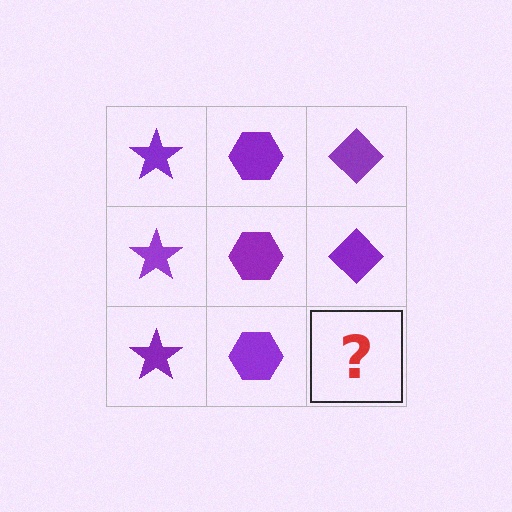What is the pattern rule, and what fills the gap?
The rule is that each column has a consistent shape. The gap should be filled with a purple diamond.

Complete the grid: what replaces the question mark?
The question mark should be replaced with a purple diamond.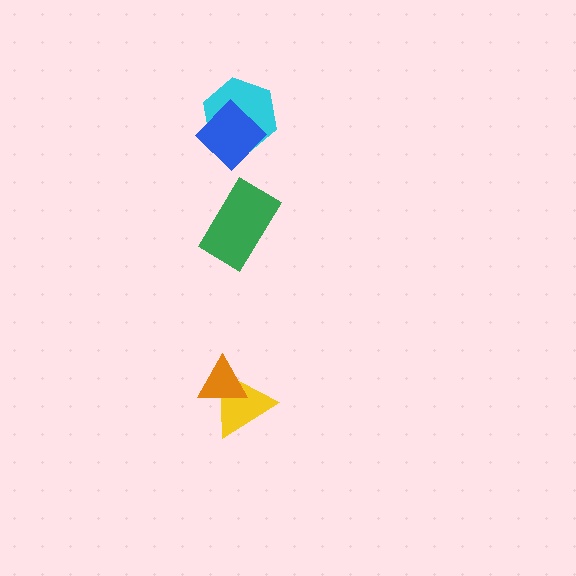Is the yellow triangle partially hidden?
Yes, it is partially covered by another shape.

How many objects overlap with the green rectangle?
0 objects overlap with the green rectangle.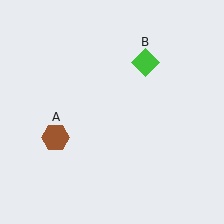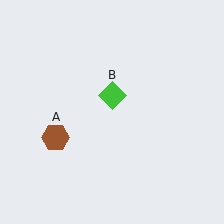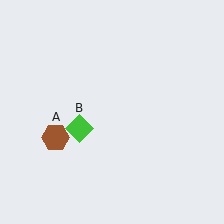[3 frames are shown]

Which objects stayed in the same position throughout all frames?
Brown hexagon (object A) remained stationary.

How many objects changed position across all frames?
1 object changed position: green diamond (object B).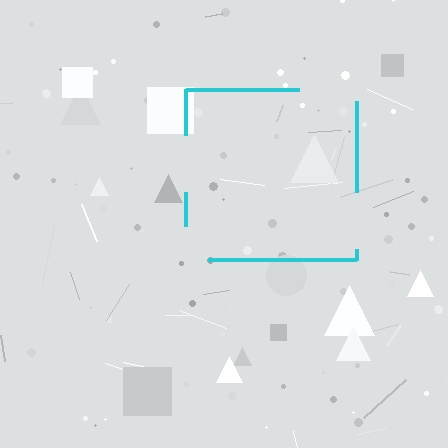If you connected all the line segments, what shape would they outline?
They would outline a square.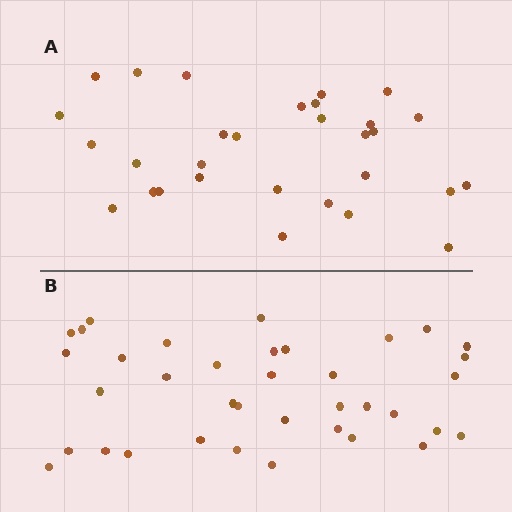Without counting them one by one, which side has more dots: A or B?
Region B (the bottom region) has more dots.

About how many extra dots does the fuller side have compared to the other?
Region B has roughly 8 or so more dots than region A.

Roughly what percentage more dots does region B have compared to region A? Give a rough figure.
About 25% more.